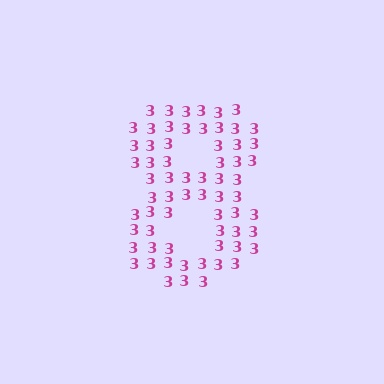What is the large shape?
The large shape is the digit 8.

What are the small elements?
The small elements are digit 3's.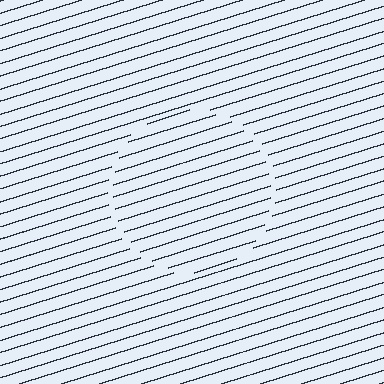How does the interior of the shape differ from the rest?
The interior of the shape contains the same grating, shifted by half a period — the contour is defined by the phase discontinuity where line-ends from the inner and outer gratings abut.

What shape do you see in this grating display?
An illusory circle. The interior of the shape contains the same grating, shifted by half a period — the contour is defined by the phase discontinuity where line-ends from the inner and outer gratings abut.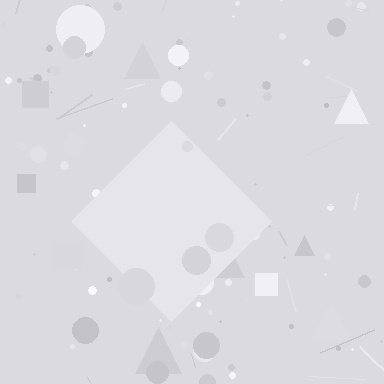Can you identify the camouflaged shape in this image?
The camouflaged shape is a diamond.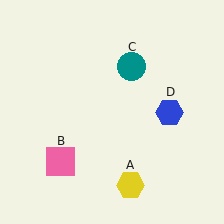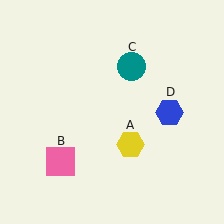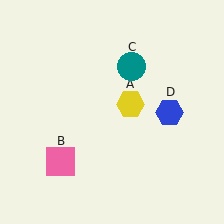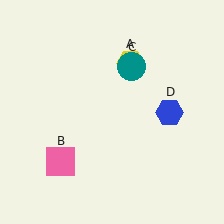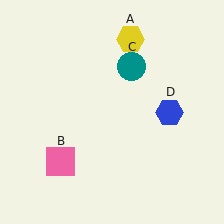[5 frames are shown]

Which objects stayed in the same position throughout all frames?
Pink square (object B) and teal circle (object C) and blue hexagon (object D) remained stationary.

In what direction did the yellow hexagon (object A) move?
The yellow hexagon (object A) moved up.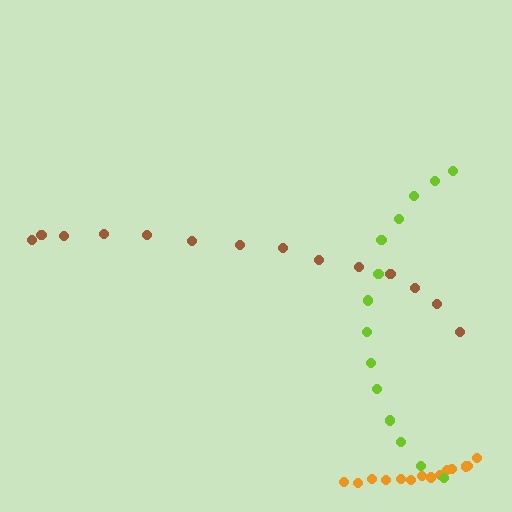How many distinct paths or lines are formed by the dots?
There are 3 distinct paths.